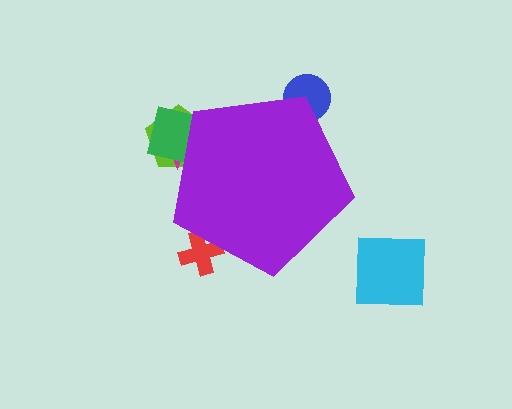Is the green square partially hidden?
Yes, the green square is partially hidden behind the purple pentagon.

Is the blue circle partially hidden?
Yes, the blue circle is partially hidden behind the purple pentagon.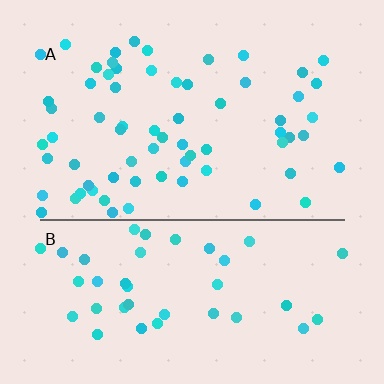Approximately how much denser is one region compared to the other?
Approximately 1.5× — region A over region B.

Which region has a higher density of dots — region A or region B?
A (the top).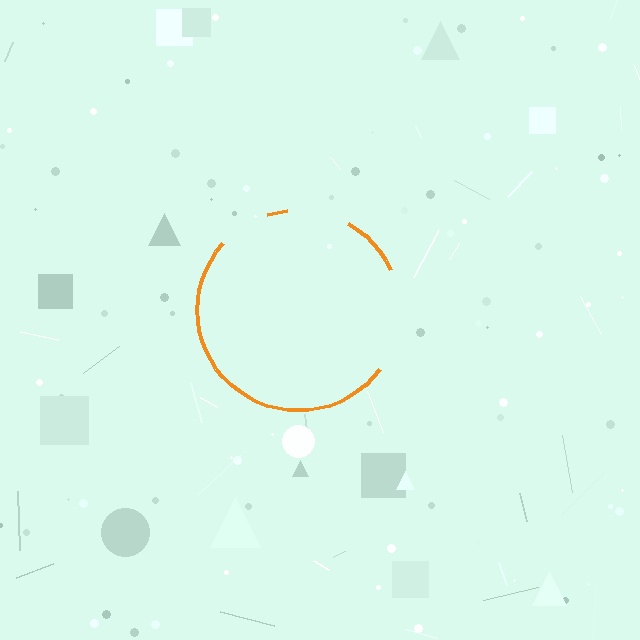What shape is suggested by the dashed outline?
The dashed outline suggests a circle.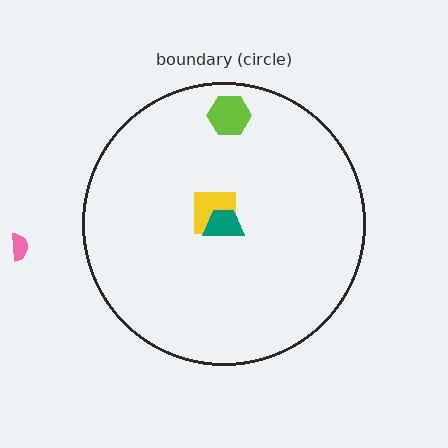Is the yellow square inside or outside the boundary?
Inside.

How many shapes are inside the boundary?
3 inside, 1 outside.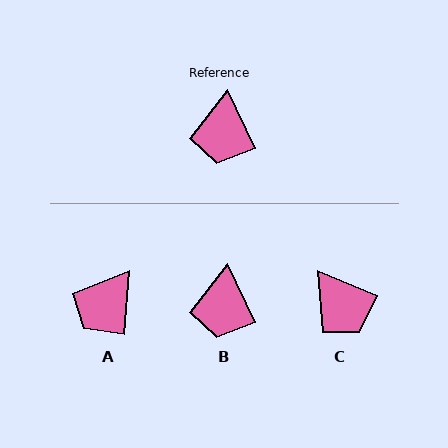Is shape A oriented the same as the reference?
No, it is off by about 29 degrees.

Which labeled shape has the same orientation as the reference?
B.